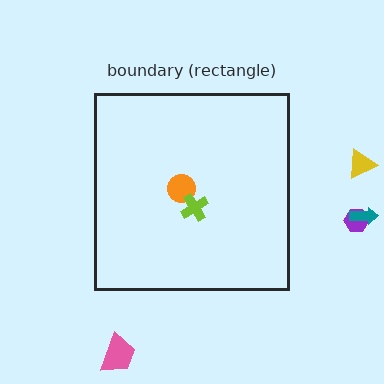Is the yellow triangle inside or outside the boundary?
Outside.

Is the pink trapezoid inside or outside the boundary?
Outside.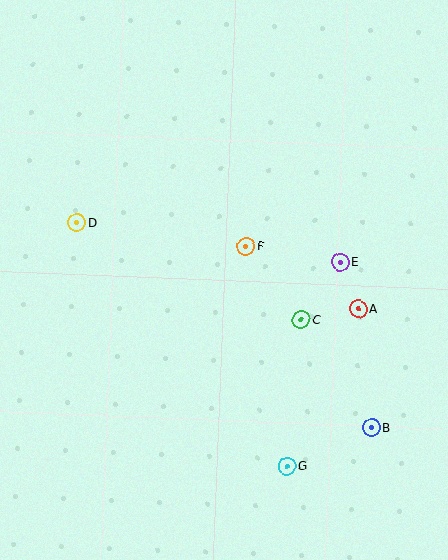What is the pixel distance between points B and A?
The distance between B and A is 120 pixels.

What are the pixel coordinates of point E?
Point E is at (340, 262).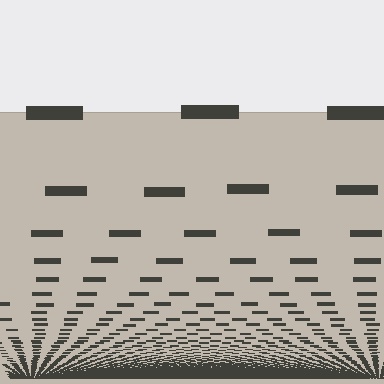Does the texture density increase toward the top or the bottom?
Density increases toward the bottom.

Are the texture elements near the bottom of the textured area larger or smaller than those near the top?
Smaller. The gradient is inverted — elements near the bottom are smaller and denser.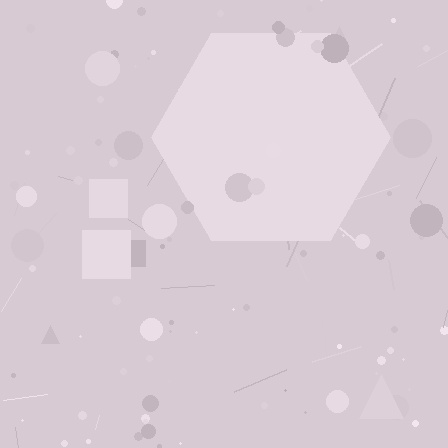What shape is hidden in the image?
A hexagon is hidden in the image.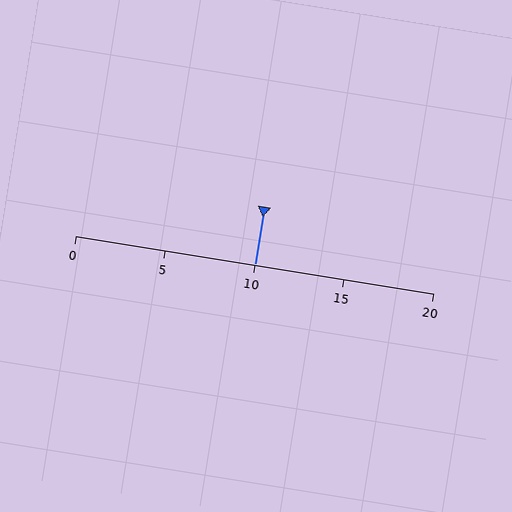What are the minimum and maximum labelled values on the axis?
The axis runs from 0 to 20.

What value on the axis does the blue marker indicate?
The marker indicates approximately 10.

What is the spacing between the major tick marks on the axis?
The major ticks are spaced 5 apart.